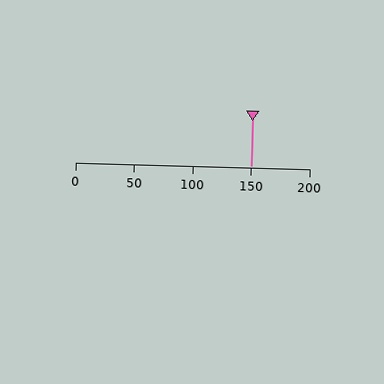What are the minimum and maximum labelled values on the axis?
The axis runs from 0 to 200.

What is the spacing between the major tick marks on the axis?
The major ticks are spaced 50 apart.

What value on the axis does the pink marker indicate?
The marker indicates approximately 150.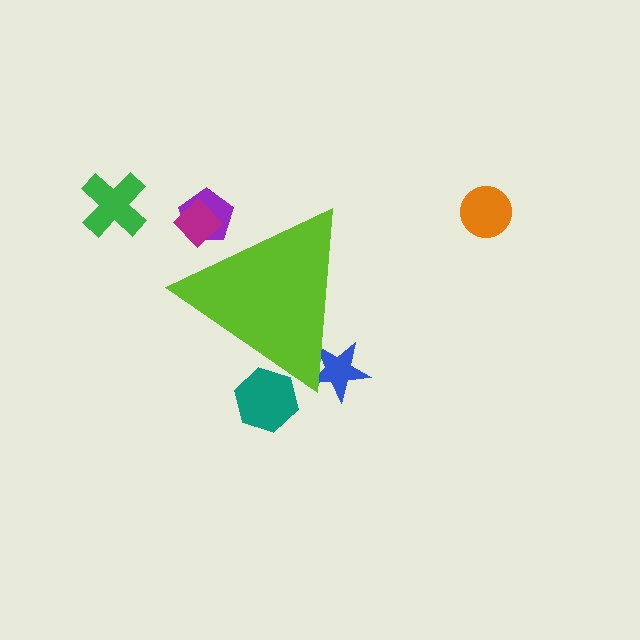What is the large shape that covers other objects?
A lime triangle.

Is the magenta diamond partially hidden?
Yes, the magenta diamond is partially hidden behind the lime triangle.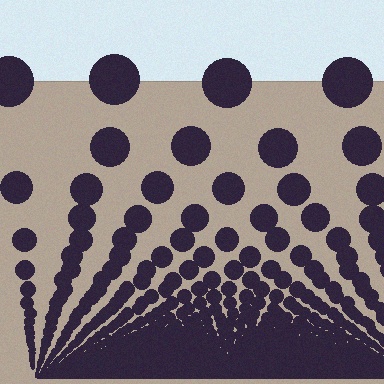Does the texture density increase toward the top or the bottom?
Density increases toward the bottom.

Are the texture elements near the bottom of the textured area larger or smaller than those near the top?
Smaller. The gradient is inverted — elements near the bottom are smaller and denser.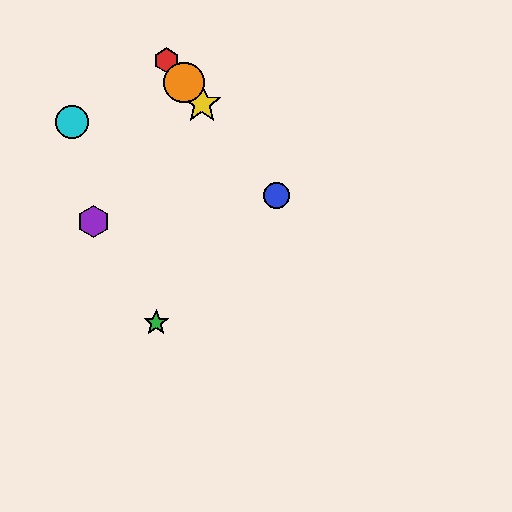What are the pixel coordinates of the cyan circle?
The cyan circle is at (72, 122).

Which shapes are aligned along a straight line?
The red hexagon, the blue circle, the yellow star, the orange circle are aligned along a straight line.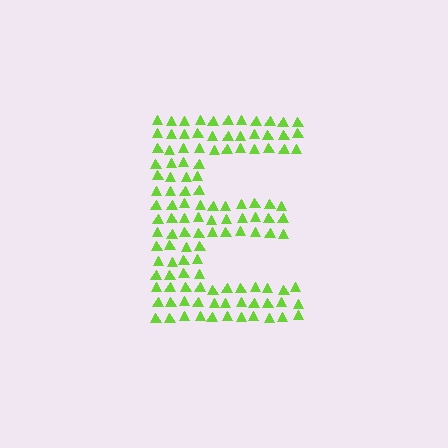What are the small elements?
The small elements are triangles.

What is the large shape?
The large shape is the letter E.